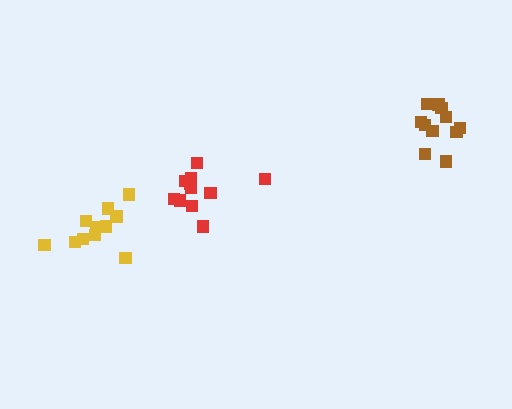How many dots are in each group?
Group 1: 11 dots, Group 2: 11 dots, Group 3: 11 dots (33 total).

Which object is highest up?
The brown cluster is topmost.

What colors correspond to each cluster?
The clusters are colored: yellow, brown, red.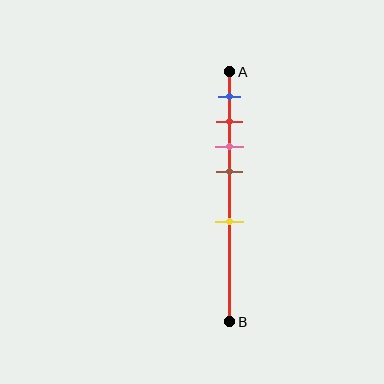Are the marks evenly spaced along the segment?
No, the marks are not evenly spaced.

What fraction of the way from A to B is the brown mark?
The brown mark is approximately 40% (0.4) of the way from A to B.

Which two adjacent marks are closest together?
The red and pink marks are the closest adjacent pair.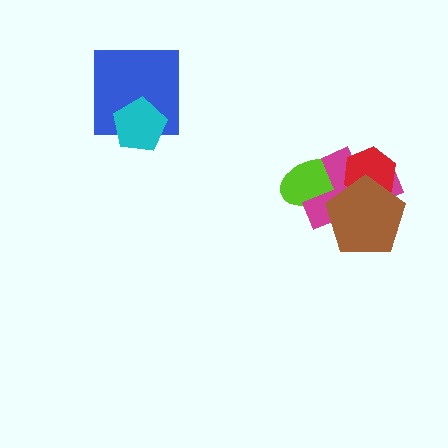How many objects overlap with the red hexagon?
2 objects overlap with the red hexagon.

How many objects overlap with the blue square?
1 object overlaps with the blue square.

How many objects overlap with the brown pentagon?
3 objects overlap with the brown pentagon.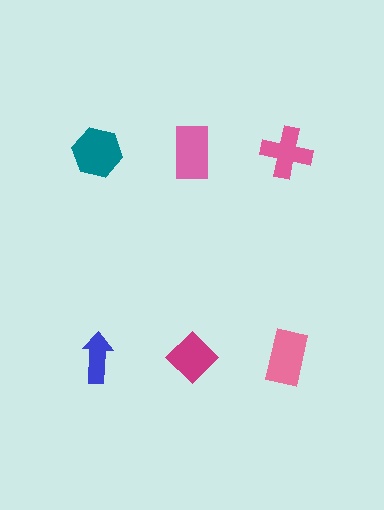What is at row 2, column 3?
A pink rectangle.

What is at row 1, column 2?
A pink rectangle.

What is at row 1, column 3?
A pink cross.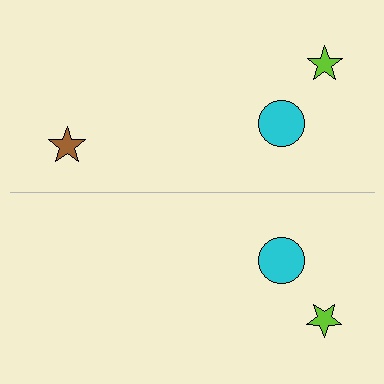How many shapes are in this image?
There are 5 shapes in this image.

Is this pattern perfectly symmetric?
No, the pattern is not perfectly symmetric. A brown star is missing from the bottom side.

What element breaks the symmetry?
A brown star is missing from the bottom side.